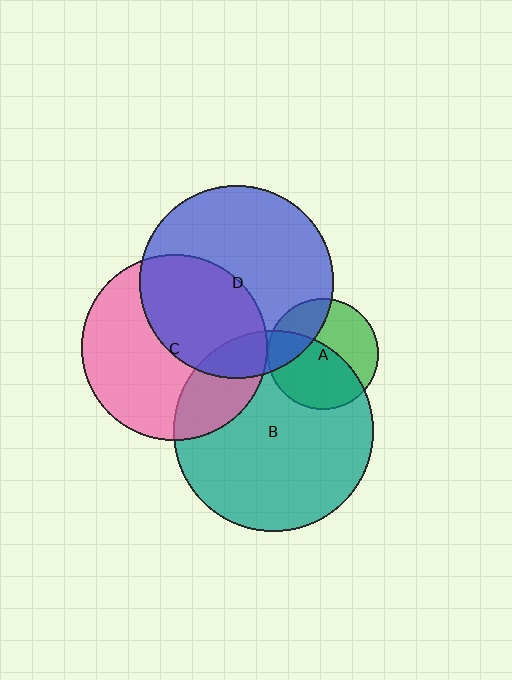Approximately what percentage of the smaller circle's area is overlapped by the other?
Approximately 25%.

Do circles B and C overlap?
Yes.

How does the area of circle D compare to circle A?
Approximately 3.0 times.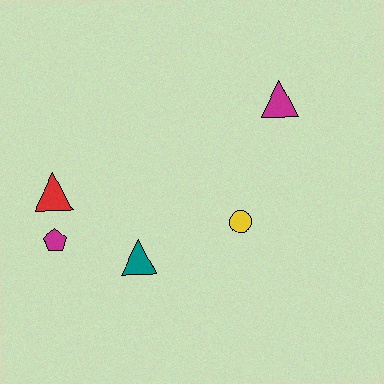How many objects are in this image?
There are 5 objects.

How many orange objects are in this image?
There are no orange objects.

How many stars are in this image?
There are no stars.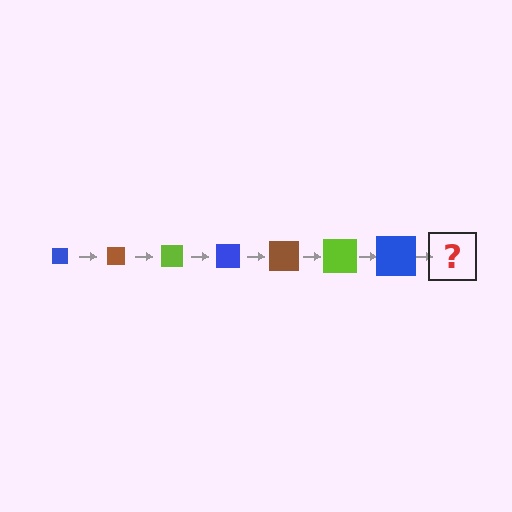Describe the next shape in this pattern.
It should be a brown square, larger than the previous one.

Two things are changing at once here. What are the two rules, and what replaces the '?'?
The two rules are that the square grows larger each step and the color cycles through blue, brown, and lime. The '?' should be a brown square, larger than the previous one.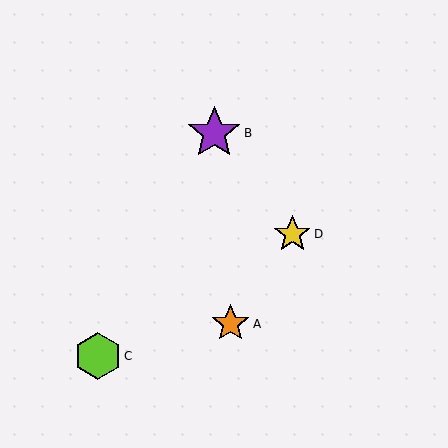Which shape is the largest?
The purple star (labeled B) is the largest.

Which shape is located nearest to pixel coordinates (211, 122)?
The purple star (labeled B) at (214, 133) is nearest to that location.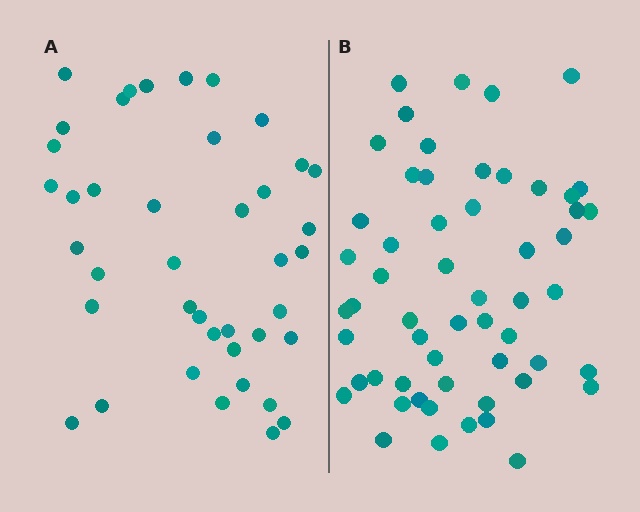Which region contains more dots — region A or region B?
Region B (the right region) has more dots.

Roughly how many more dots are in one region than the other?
Region B has approximately 15 more dots than region A.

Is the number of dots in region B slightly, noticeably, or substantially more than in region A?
Region B has noticeably more, but not dramatically so. The ratio is roughly 1.4 to 1.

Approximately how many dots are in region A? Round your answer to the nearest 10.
About 40 dots. (The exact count is 41, which rounds to 40.)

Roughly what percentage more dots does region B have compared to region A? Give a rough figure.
About 35% more.